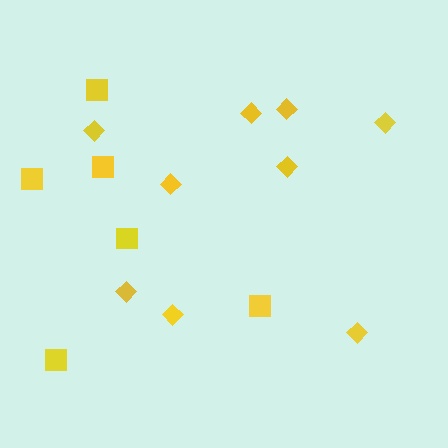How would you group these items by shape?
There are 2 groups: one group of squares (6) and one group of diamonds (9).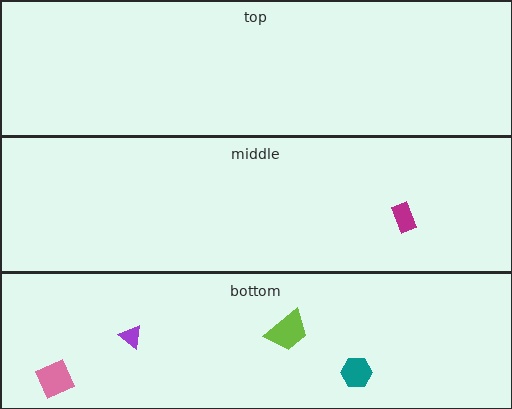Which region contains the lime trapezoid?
The bottom region.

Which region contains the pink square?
The bottom region.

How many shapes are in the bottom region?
4.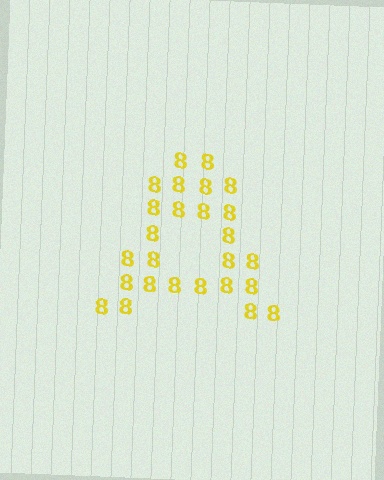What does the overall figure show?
The overall figure shows the letter A.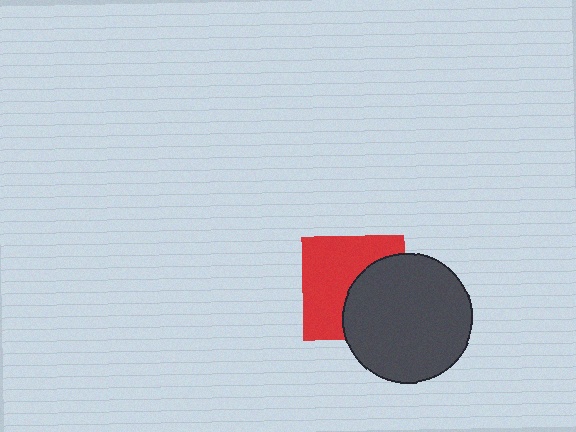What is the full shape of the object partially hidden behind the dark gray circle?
The partially hidden object is a red square.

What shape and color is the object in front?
The object in front is a dark gray circle.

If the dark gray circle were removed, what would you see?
You would see the complete red square.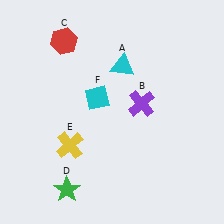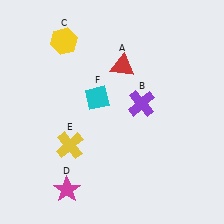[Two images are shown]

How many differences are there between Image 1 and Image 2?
There are 3 differences between the two images.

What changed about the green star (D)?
In Image 1, D is green. In Image 2, it changed to magenta.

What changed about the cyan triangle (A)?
In Image 1, A is cyan. In Image 2, it changed to red.